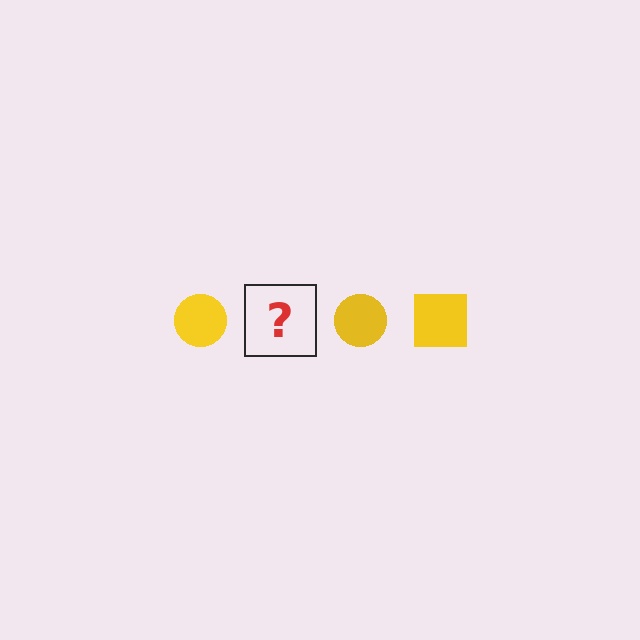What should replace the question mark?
The question mark should be replaced with a yellow square.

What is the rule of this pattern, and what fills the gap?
The rule is that the pattern cycles through circle, square shapes in yellow. The gap should be filled with a yellow square.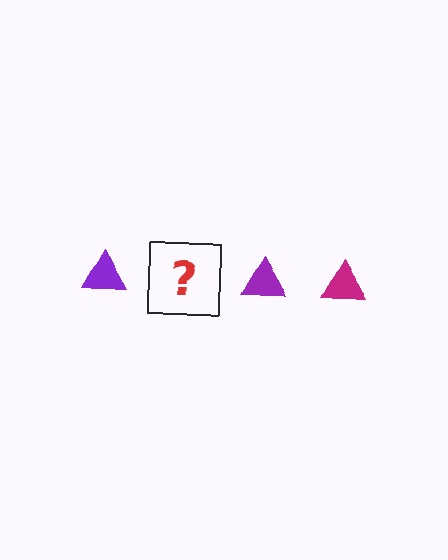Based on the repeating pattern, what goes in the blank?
The blank should be a magenta triangle.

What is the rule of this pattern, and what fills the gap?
The rule is that the pattern cycles through purple, magenta triangles. The gap should be filled with a magenta triangle.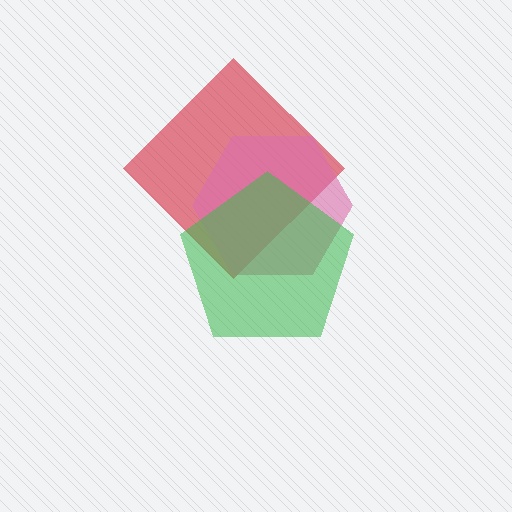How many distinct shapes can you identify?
There are 3 distinct shapes: a red diamond, a pink hexagon, a green pentagon.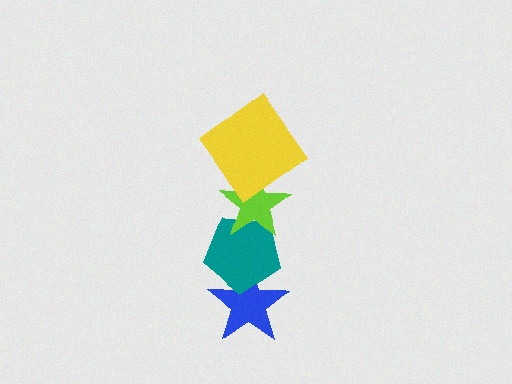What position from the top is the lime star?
The lime star is 2nd from the top.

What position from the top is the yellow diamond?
The yellow diamond is 1st from the top.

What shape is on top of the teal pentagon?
The lime star is on top of the teal pentagon.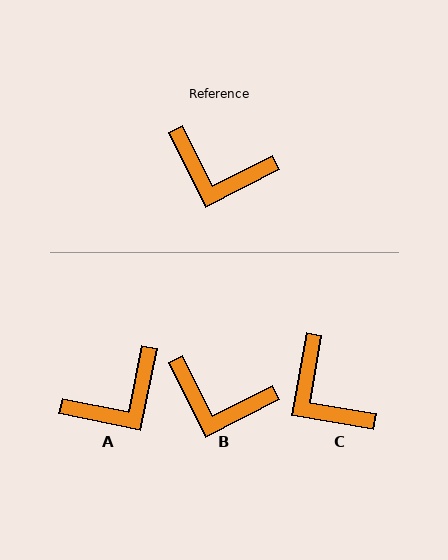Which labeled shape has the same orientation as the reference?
B.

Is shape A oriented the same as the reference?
No, it is off by about 52 degrees.